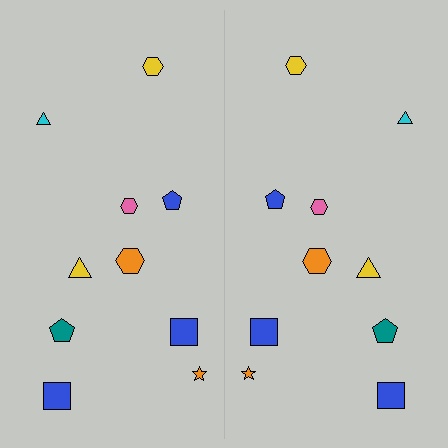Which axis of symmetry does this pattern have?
The pattern has a vertical axis of symmetry running through the center of the image.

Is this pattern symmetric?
Yes, this pattern has bilateral (reflection) symmetry.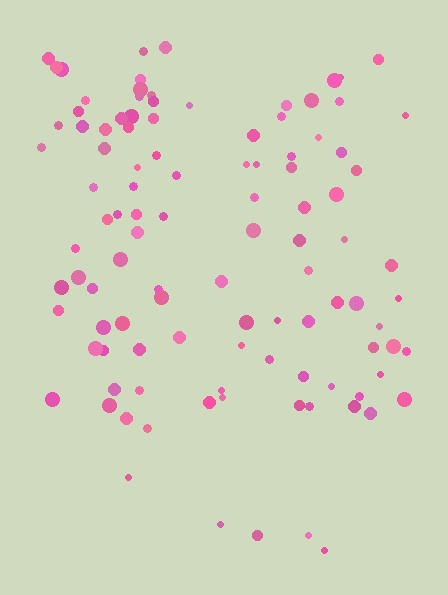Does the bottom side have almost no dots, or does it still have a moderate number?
Still a moderate number, just noticeably fewer than the top.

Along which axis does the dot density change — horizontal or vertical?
Vertical.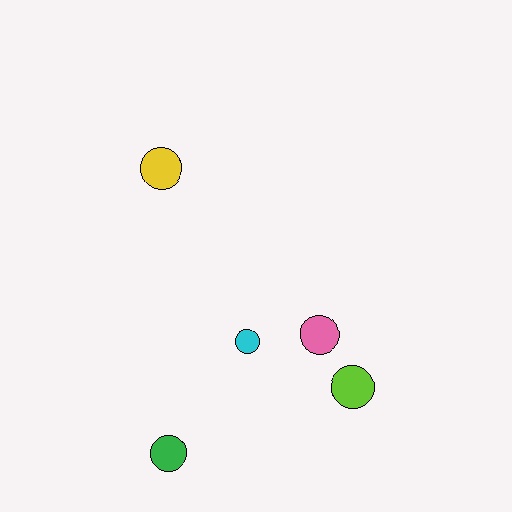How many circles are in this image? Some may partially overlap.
There are 5 circles.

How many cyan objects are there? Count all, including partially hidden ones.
There is 1 cyan object.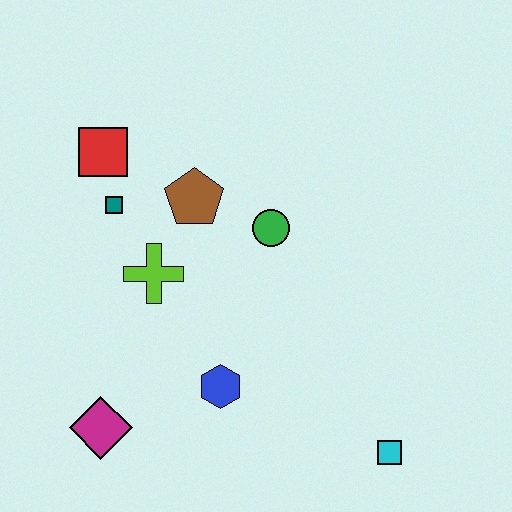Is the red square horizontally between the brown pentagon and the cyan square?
No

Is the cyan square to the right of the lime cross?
Yes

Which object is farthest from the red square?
The cyan square is farthest from the red square.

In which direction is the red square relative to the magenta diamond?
The red square is above the magenta diamond.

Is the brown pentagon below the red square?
Yes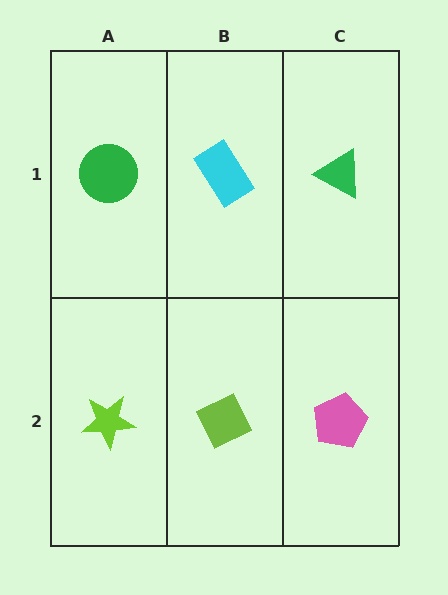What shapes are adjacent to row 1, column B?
A lime diamond (row 2, column B), a green circle (row 1, column A), a green triangle (row 1, column C).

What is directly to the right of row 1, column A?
A cyan rectangle.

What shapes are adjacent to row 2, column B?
A cyan rectangle (row 1, column B), a lime star (row 2, column A), a pink pentagon (row 2, column C).